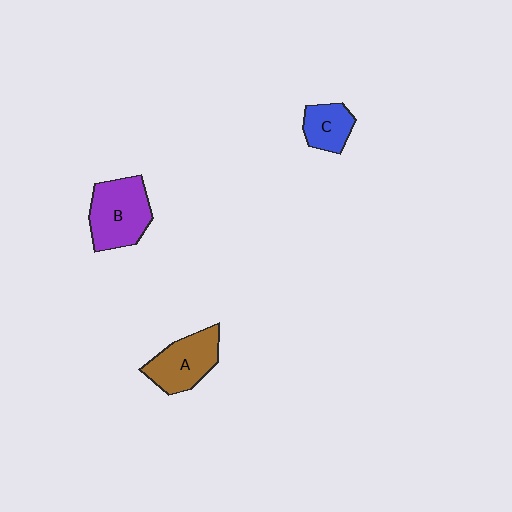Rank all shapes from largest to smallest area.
From largest to smallest: B (purple), A (brown), C (blue).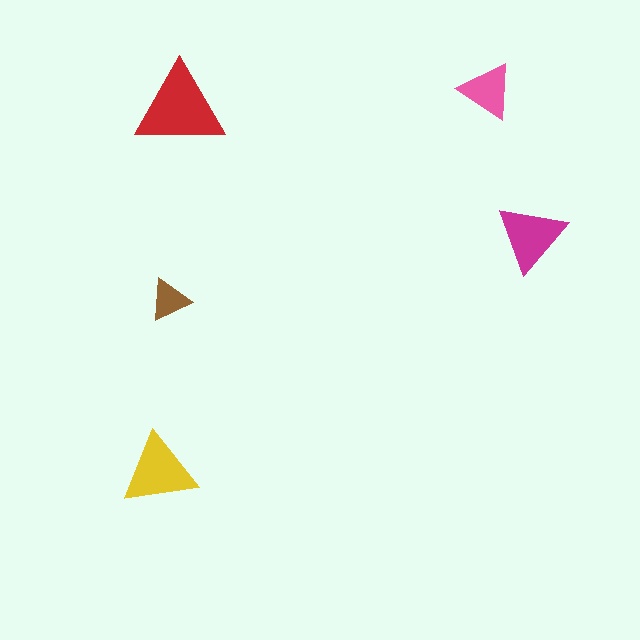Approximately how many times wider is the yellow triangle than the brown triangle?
About 2 times wider.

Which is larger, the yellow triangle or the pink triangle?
The yellow one.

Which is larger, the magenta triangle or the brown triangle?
The magenta one.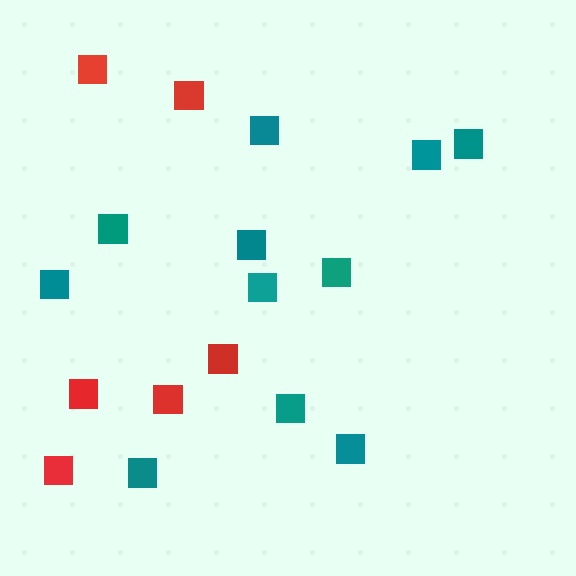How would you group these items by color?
There are 2 groups: one group of red squares (6) and one group of teal squares (11).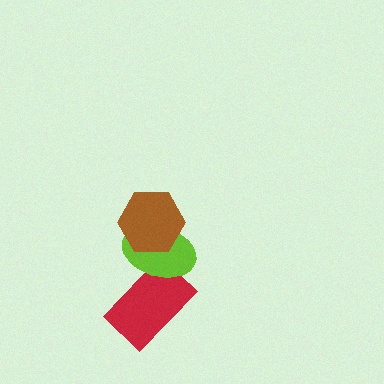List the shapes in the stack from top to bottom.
From top to bottom: the brown hexagon, the lime ellipse, the red rectangle.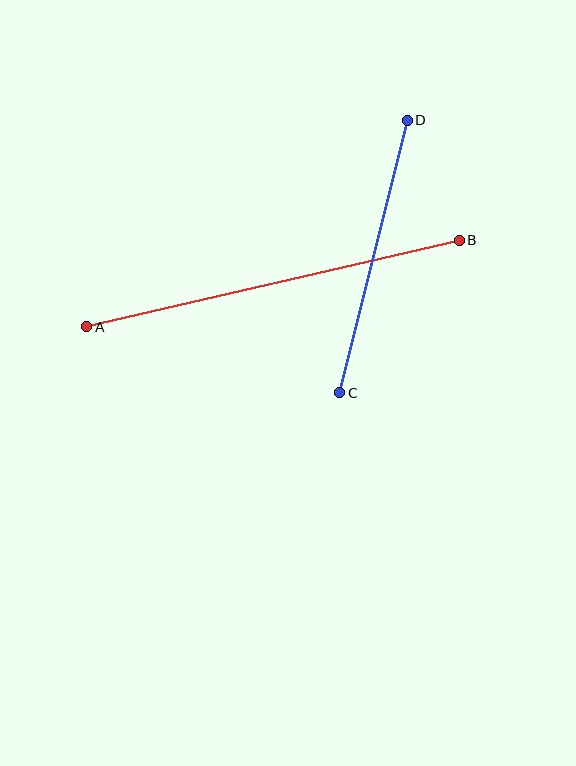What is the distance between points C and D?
The distance is approximately 281 pixels.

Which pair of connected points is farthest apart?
Points A and B are farthest apart.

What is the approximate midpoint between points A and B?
The midpoint is at approximately (273, 284) pixels.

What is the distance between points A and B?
The distance is approximately 382 pixels.